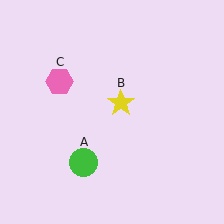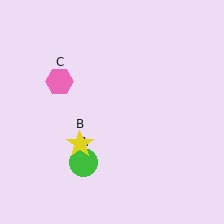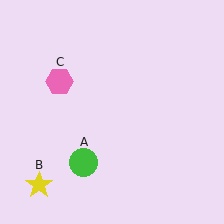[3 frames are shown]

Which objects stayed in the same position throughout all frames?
Green circle (object A) and pink hexagon (object C) remained stationary.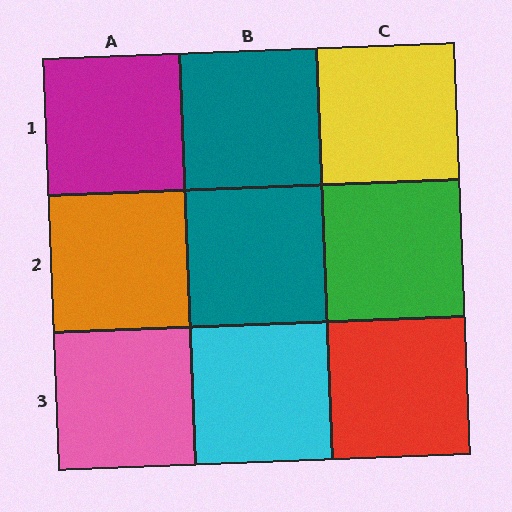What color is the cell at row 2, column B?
Teal.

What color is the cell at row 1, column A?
Magenta.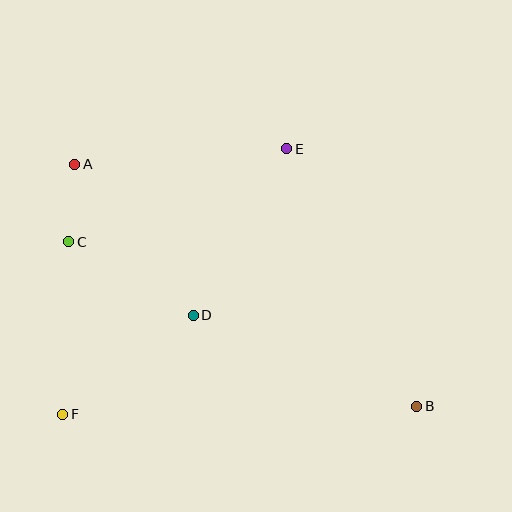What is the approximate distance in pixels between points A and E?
The distance between A and E is approximately 212 pixels.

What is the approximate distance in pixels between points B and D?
The distance between B and D is approximately 241 pixels.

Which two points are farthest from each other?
Points A and B are farthest from each other.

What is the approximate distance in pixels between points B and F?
The distance between B and F is approximately 354 pixels.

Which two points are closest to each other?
Points A and C are closest to each other.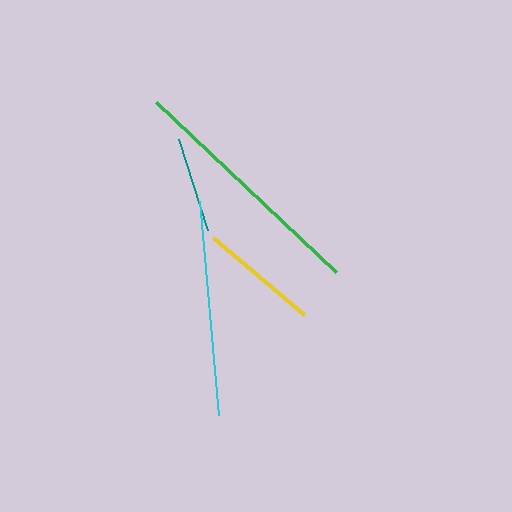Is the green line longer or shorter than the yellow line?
The green line is longer than the yellow line.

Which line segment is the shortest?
The teal line is the shortest at approximately 96 pixels.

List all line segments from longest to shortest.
From longest to shortest: green, cyan, yellow, teal.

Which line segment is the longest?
The green line is the longest at approximately 248 pixels.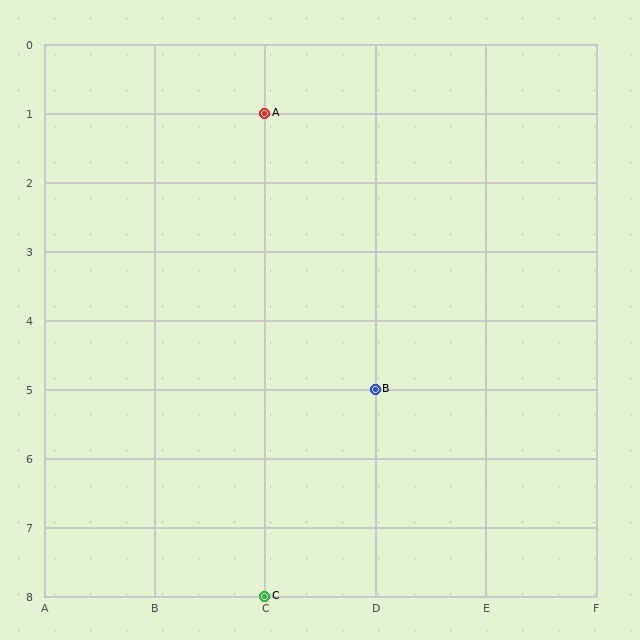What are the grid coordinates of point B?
Point B is at grid coordinates (D, 5).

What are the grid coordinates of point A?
Point A is at grid coordinates (C, 1).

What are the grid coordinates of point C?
Point C is at grid coordinates (C, 8).